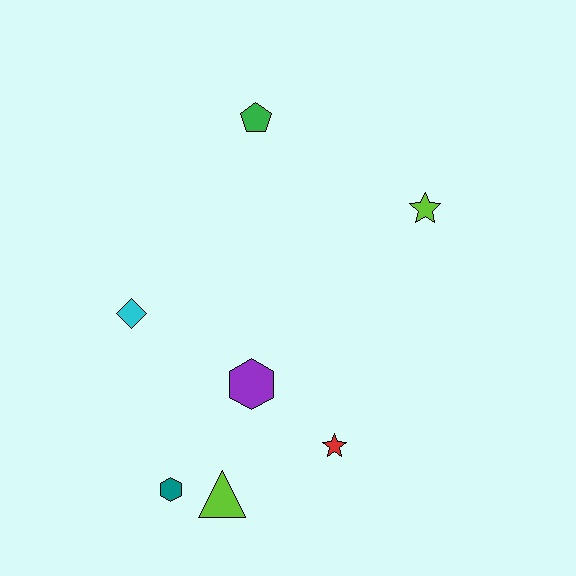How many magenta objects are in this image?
There are no magenta objects.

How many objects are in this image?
There are 7 objects.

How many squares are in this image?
There are no squares.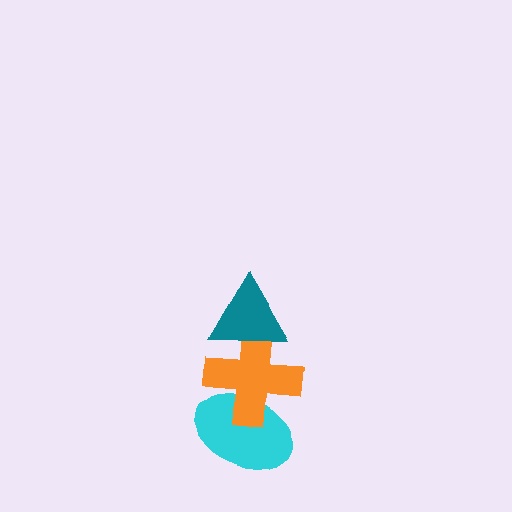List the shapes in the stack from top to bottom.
From top to bottom: the teal triangle, the orange cross, the cyan ellipse.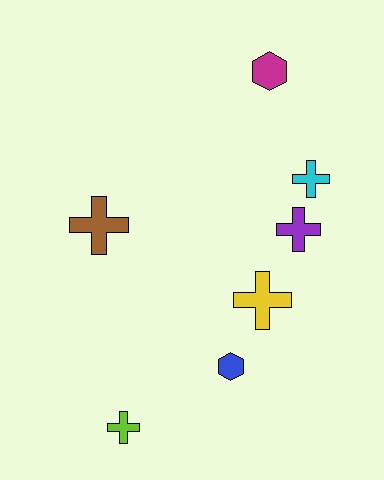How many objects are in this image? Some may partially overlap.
There are 7 objects.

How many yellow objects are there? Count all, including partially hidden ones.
There is 1 yellow object.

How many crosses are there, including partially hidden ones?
There are 5 crosses.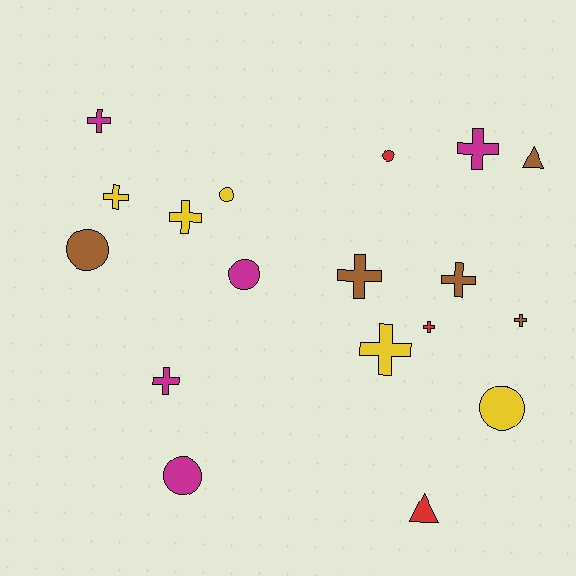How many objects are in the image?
There are 18 objects.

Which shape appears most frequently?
Cross, with 10 objects.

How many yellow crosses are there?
There are 3 yellow crosses.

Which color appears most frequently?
Brown, with 5 objects.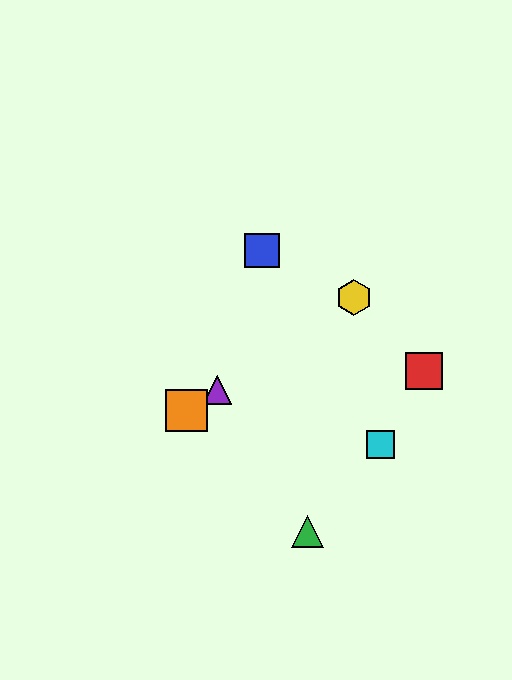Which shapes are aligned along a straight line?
The yellow hexagon, the purple triangle, the orange square are aligned along a straight line.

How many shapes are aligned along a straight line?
3 shapes (the yellow hexagon, the purple triangle, the orange square) are aligned along a straight line.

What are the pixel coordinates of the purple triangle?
The purple triangle is at (217, 390).